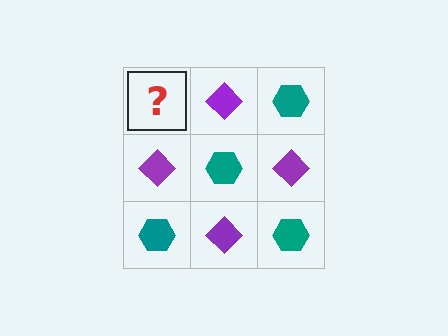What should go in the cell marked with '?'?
The missing cell should contain a teal hexagon.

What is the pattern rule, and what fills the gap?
The rule is that it alternates teal hexagon and purple diamond in a checkerboard pattern. The gap should be filled with a teal hexagon.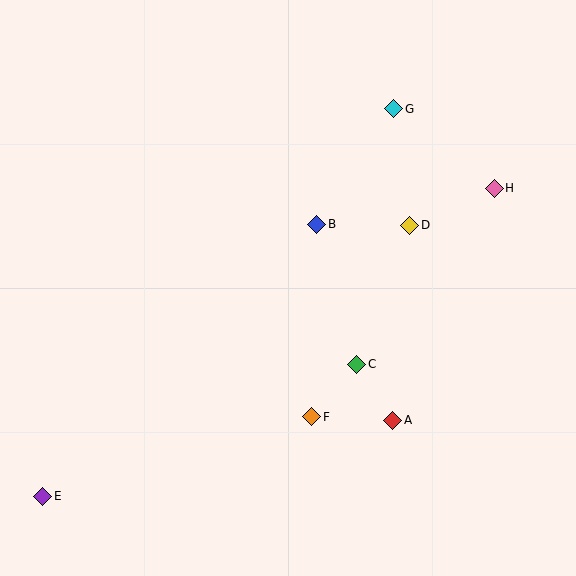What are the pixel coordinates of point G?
Point G is at (394, 109).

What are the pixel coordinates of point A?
Point A is at (393, 420).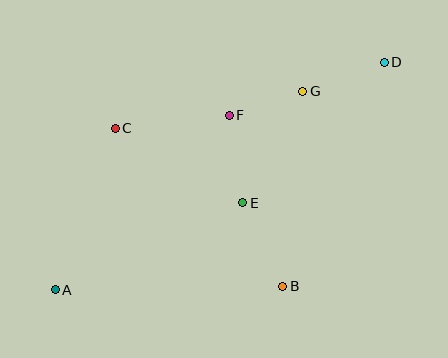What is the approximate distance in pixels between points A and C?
The distance between A and C is approximately 172 pixels.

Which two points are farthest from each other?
Points A and D are farthest from each other.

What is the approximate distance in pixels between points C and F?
The distance between C and F is approximately 115 pixels.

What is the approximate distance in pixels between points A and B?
The distance between A and B is approximately 227 pixels.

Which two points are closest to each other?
Points F and G are closest to each other.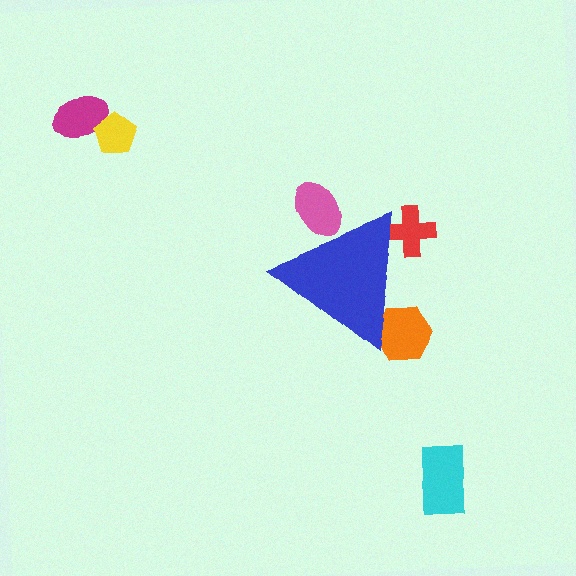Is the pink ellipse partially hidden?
Yes, the pink ellipse is partially hidden behind the blue triangle.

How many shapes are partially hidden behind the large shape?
3 shapes are partially hidden.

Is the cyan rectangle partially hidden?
No, the cyan rectangle is fully visible.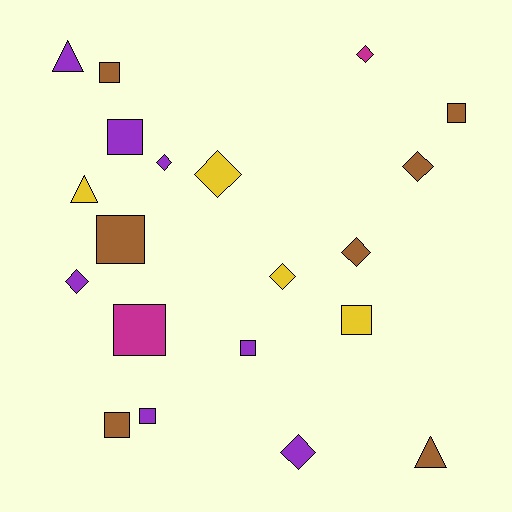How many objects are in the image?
There are 20 objects.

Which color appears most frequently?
Brown, with 7 objects.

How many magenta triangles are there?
There are no magenta triangles.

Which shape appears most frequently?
Square, with 9 objects.